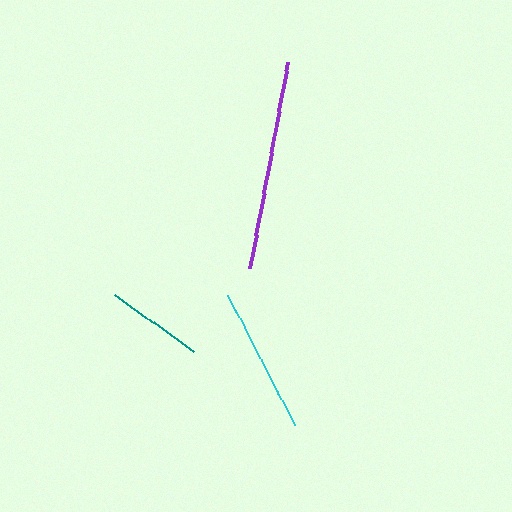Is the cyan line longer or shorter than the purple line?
The purple line is longer than the cyan line.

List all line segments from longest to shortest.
From longest to shortest: purple, cyan, teal.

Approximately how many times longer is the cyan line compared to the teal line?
The cyan line is approximately 1.5 times the length of the teal line.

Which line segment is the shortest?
The teal line is the shortest at approximately 97 pixels.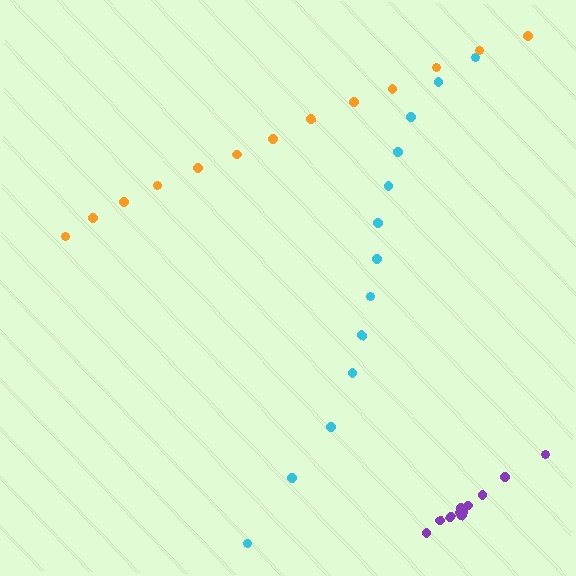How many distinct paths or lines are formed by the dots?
There are 3 distinct paths.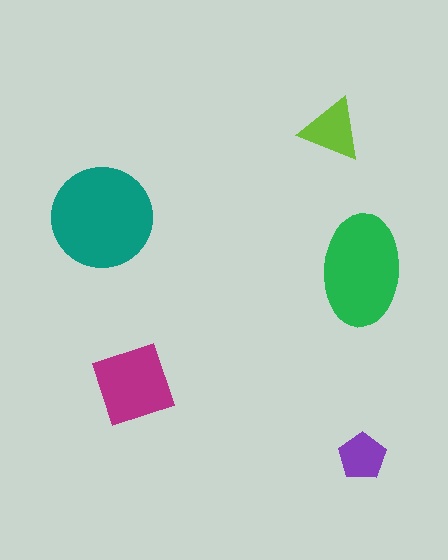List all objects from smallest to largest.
The purple pentagon, the lime triangle, the magenta square, the green ellipse, the teal circle.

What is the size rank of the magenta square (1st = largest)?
3rd.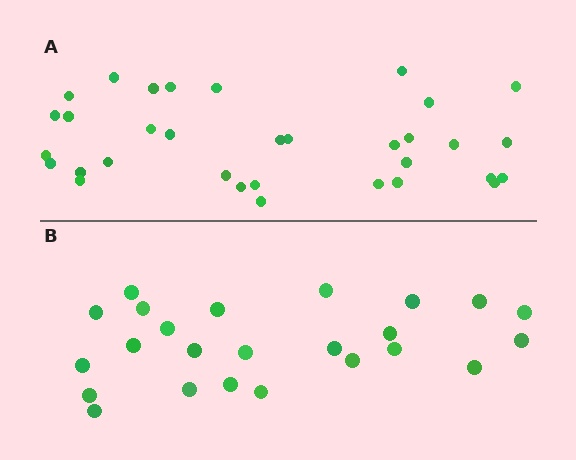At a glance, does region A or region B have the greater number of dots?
Region A (the top region) has more dots.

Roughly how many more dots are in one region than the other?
Region A has roughly 8 or so more dots than region B.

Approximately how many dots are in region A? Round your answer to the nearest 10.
About 30 dots. (The exact count is 33, which rounds to 30.)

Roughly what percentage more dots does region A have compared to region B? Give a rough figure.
About 40% more.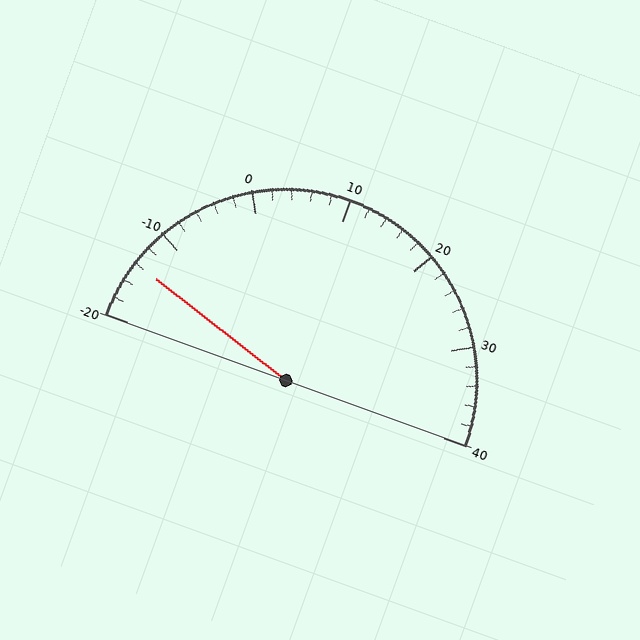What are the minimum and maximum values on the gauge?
The gauge ranges from -20 to 40.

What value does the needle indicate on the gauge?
The needle indicates approximately -14.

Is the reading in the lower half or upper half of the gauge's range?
The reading is in the lower half of the range (-20 to 40).